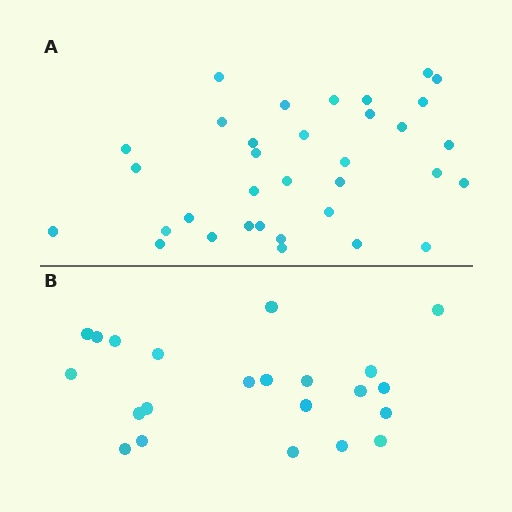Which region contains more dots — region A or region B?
Region A (the top region) has more dots.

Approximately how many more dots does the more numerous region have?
Region A has roughly 12 or so more dots than region B.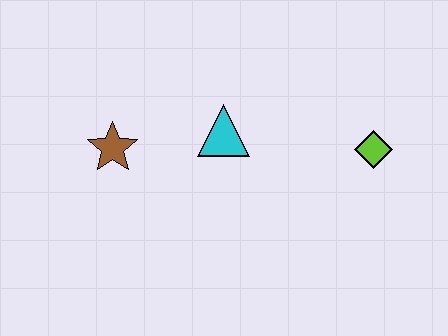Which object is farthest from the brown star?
The lime diamond is farthest from the brown star.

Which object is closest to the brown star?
The cyan triangle is closest to the brown star.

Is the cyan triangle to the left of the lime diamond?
Yes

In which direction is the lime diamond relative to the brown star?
The lime diamond is to the right of the brown star.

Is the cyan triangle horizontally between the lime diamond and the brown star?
Yes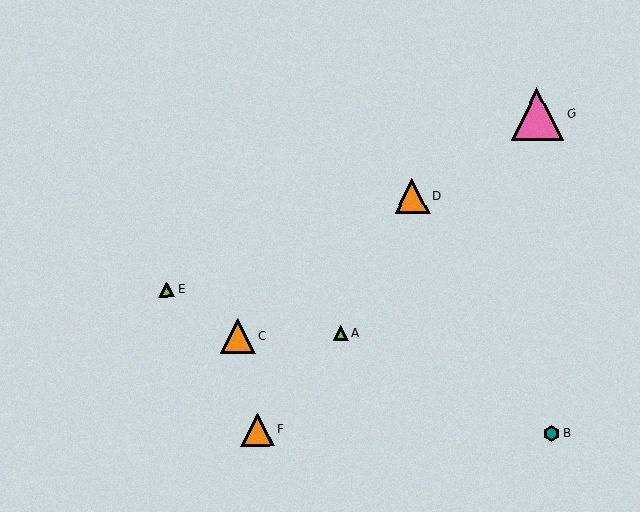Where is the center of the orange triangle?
The center of the orange triangle is at (238, 336).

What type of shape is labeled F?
Shape F is an orange triangle.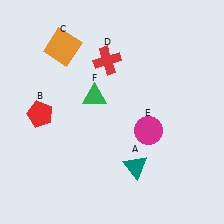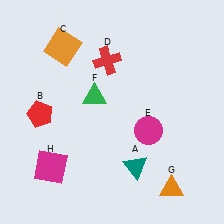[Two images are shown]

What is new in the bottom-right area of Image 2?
An orange triangle (G) was added in the bottom-right area of Image 2.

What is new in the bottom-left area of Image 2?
A magenta square (H) was added in the bottom-left area of Image 2.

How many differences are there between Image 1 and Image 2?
There are 2 differences between the two images.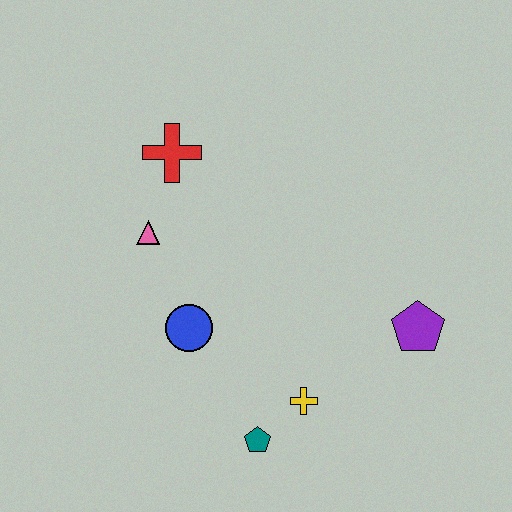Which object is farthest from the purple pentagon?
The red cross is farthest from the purple pentagon.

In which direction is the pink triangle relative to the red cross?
The pink triangle is below the red cross.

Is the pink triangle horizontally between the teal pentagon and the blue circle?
No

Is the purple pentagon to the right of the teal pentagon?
Yes